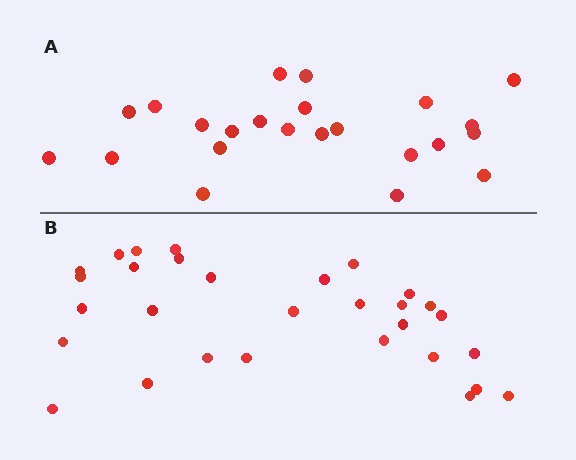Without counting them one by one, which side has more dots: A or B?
Region B (the bottom region) has more dots.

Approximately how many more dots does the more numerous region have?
Region B has roughly 8 or so more dots than region A.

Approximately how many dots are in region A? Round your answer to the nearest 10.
About 20 dots. (The exact count is 23, which rounds to 20.)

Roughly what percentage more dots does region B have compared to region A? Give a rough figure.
About 30% more.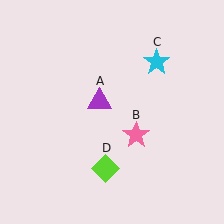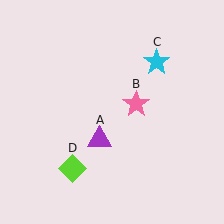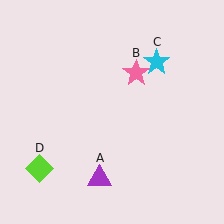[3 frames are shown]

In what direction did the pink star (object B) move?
The pink star (object B) moved up.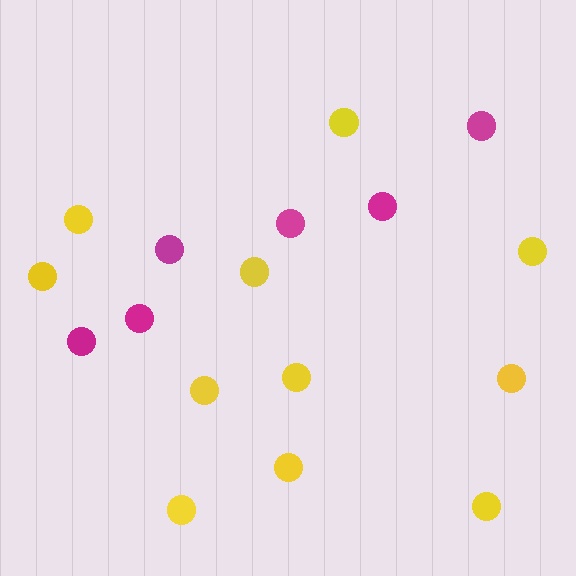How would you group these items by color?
There are 2 groups: one group of magenta circles (6) and one group of yellow circles (11).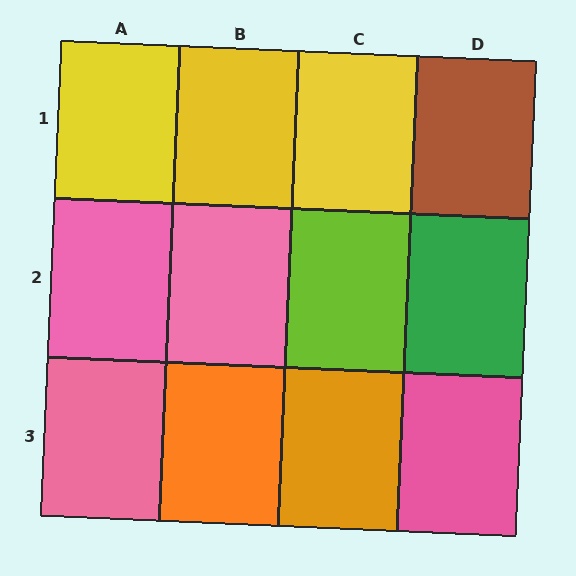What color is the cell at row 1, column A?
Yellow.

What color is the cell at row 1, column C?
Yellow.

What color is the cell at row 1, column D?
Brown.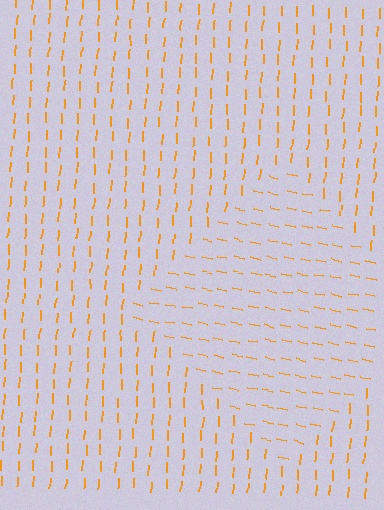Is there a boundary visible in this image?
Yes, there is a texture boundary formed by a change in line orientation.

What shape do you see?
I see a diamond.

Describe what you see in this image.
The image is filled with small orange line segments. A diamond region in the image has lines oriented differently from the surrounding lines, creating a visible texture boundary.